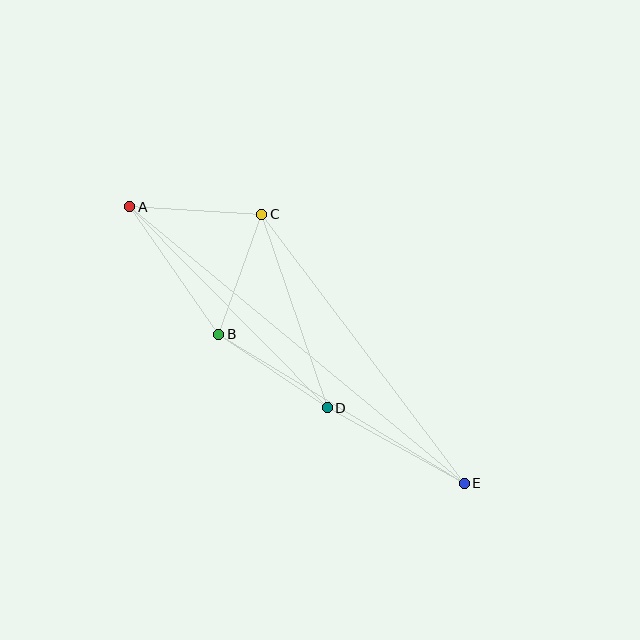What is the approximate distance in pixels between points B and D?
The distance between B and D is approximately 131 pixels.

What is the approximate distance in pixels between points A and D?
The distance between A and D is approximately 282 pixels.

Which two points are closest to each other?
Points B and C are closest to each other.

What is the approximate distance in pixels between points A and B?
The distance between A and B is approximately 156 pixels.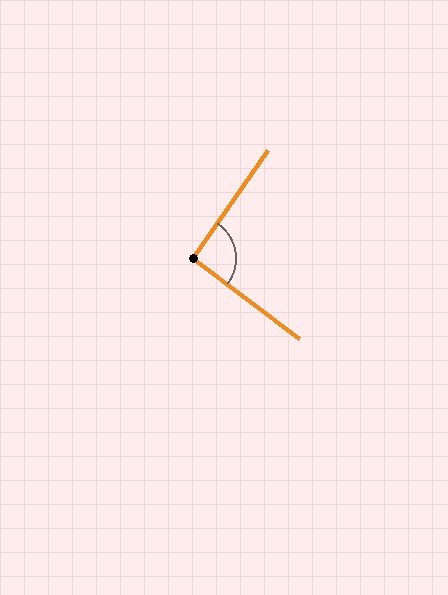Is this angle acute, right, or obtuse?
It is approximately a right angle.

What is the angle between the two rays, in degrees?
Approximately 92 degrees.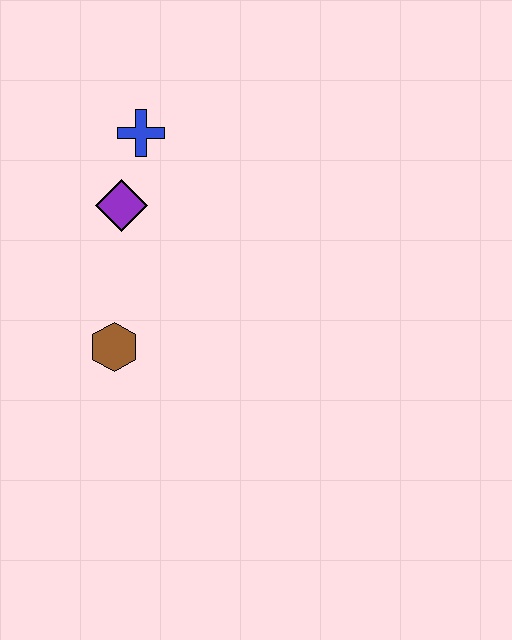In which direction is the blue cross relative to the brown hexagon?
The blue cross is above the brown hexagon.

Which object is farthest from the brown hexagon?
The blue cross is farthest from the brown hexagon.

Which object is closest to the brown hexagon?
The purple diamond is closest to the brown hexagon.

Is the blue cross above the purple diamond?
Yes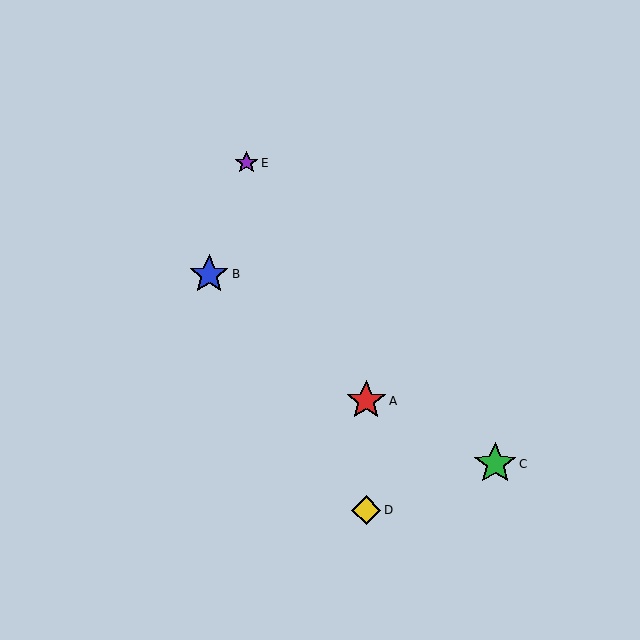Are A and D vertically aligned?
Yes, both are at x≈366.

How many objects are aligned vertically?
2 objects (A, D) are aligned vertically.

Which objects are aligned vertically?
Objects A, D are aligned vertically.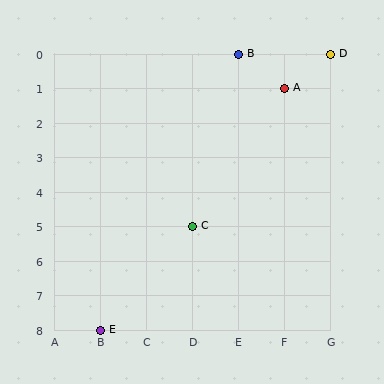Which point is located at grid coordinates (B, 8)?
Point E is at (B, 8).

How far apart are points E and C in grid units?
Points E and C are 2 columns and 3 rows apart (about 3.6 grid units diagonally).